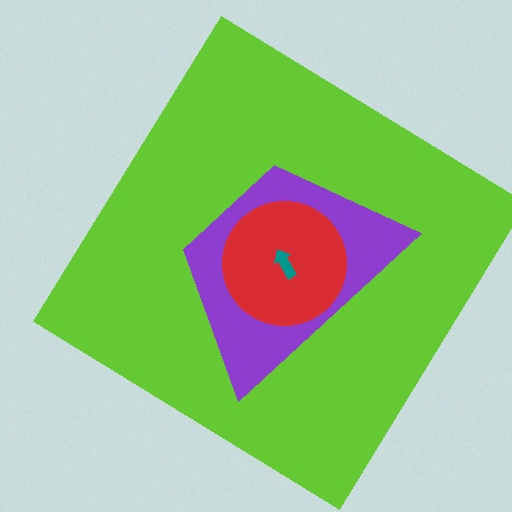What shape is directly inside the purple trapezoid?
The red circle.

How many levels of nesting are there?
4.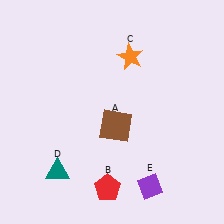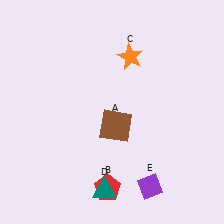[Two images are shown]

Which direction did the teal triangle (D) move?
The teal triangle (D) moved right.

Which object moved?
The teal triangle (D) moved right.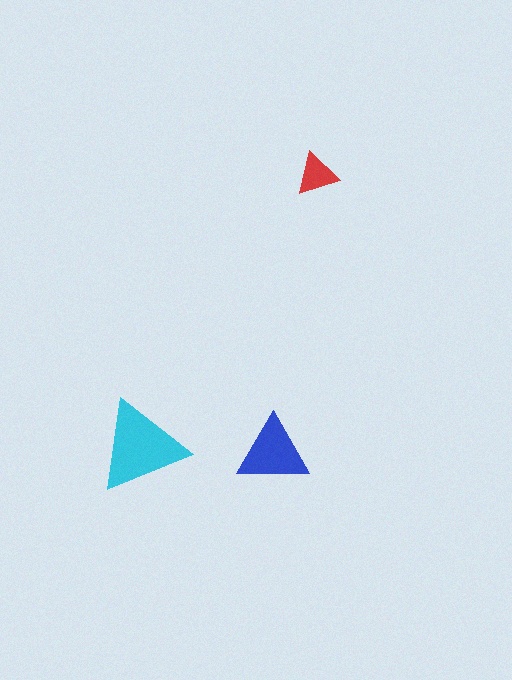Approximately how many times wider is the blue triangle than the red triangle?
About 1.5 times wider.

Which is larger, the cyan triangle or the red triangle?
The cyan one.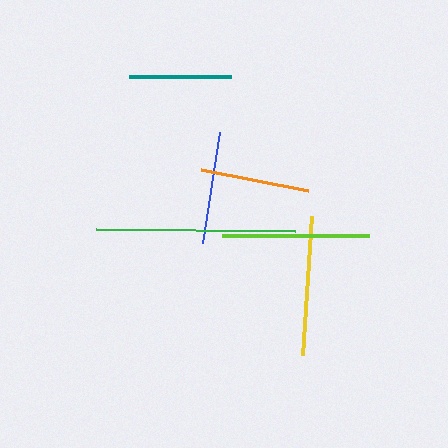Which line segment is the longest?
The green line is the longest at approximately 199 pixels.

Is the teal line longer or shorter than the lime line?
The lime line is longer than the teal line.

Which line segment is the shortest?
The teal line is the shortest at approximately 102 pixels.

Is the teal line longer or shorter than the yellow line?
The yellow line is longer than the teal line.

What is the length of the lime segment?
The lime segment is approximately 148 pixels long.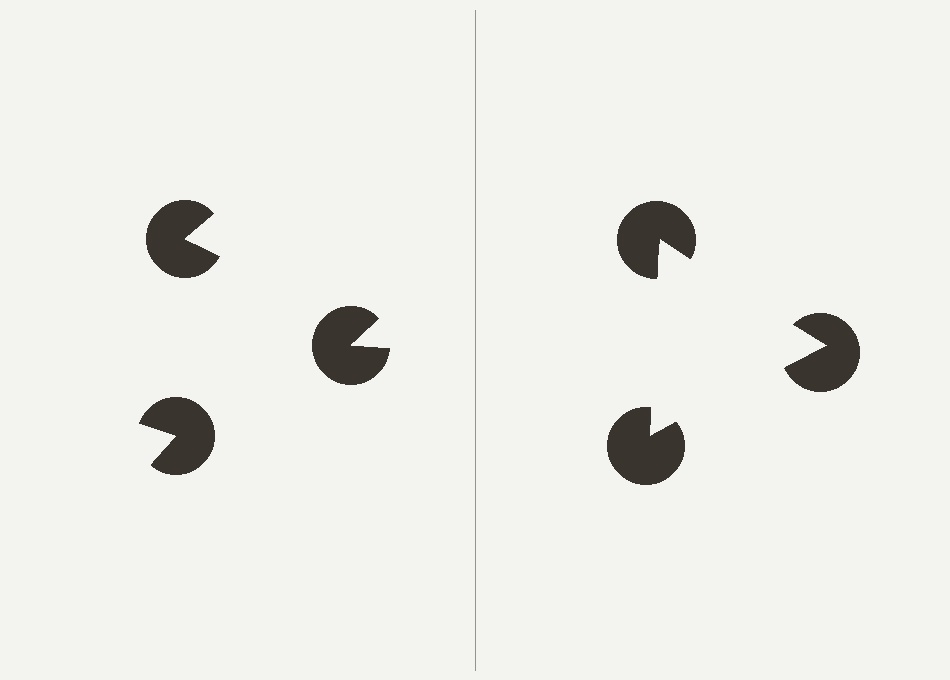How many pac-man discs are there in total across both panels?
6 — 3 on each side.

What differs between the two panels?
The pac-man discs are positioned identically on both sides; only the wedge orientations differ. On the right they align to a triangle; on the left they are misaligned.